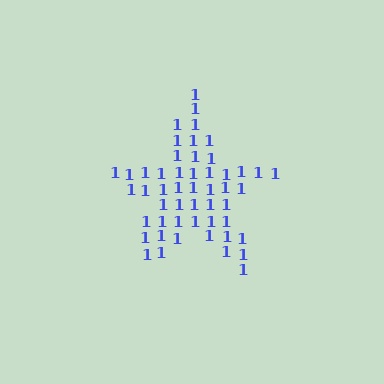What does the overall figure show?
The overall figure shows a star.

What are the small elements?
The small elements are digit 1's.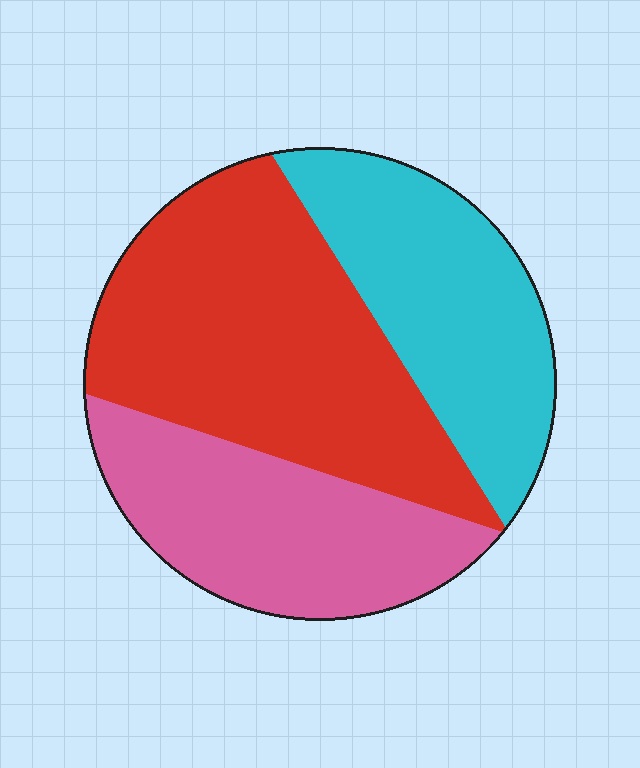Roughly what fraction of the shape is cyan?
Cyan covers 29% of the shape.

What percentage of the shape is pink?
Pink takes up about one quarter (1/4) of the shape.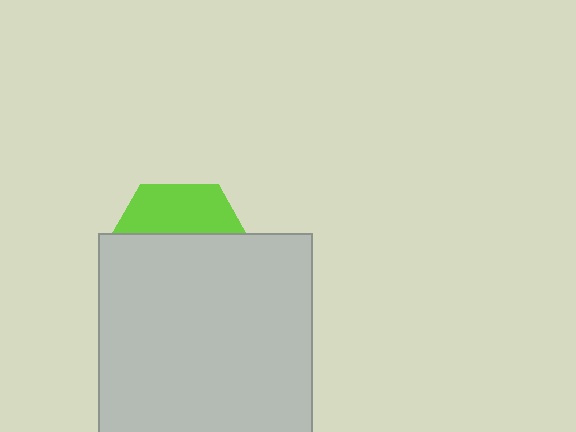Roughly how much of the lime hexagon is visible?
A small part of it is visible (roughly 33%).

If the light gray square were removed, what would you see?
You would see the complete lime hexagon.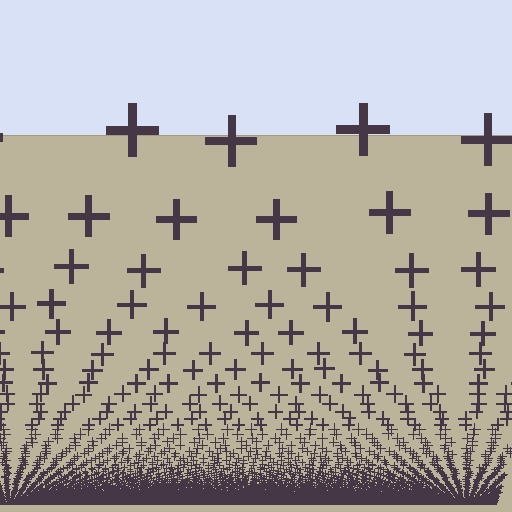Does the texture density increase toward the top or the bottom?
Density increases toward the bottom.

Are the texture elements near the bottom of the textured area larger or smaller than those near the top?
Smaller. The gradient is inverted — elements near the bottom are smaller and denser.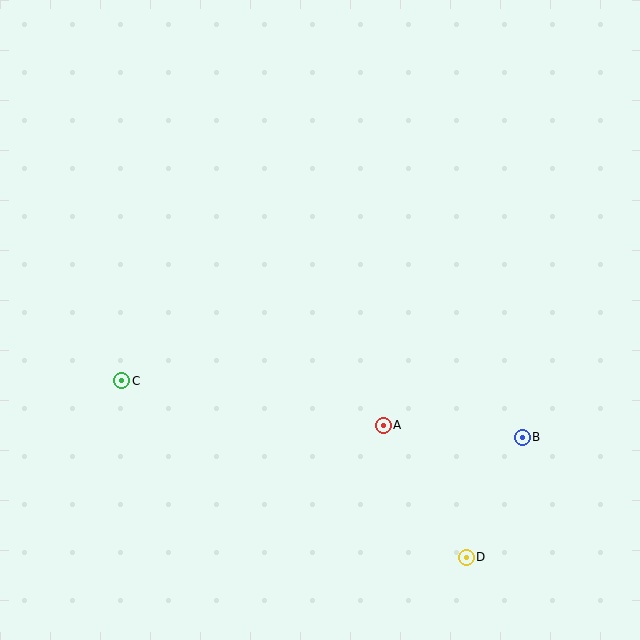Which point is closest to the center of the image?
Point A at (383, 425) is closest to the center.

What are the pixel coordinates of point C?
Point C is at (122, 381).